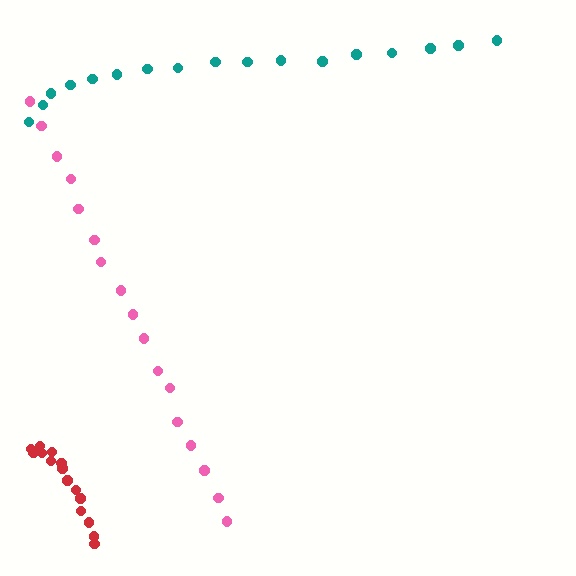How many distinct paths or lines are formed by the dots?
There are 3 distinct paths.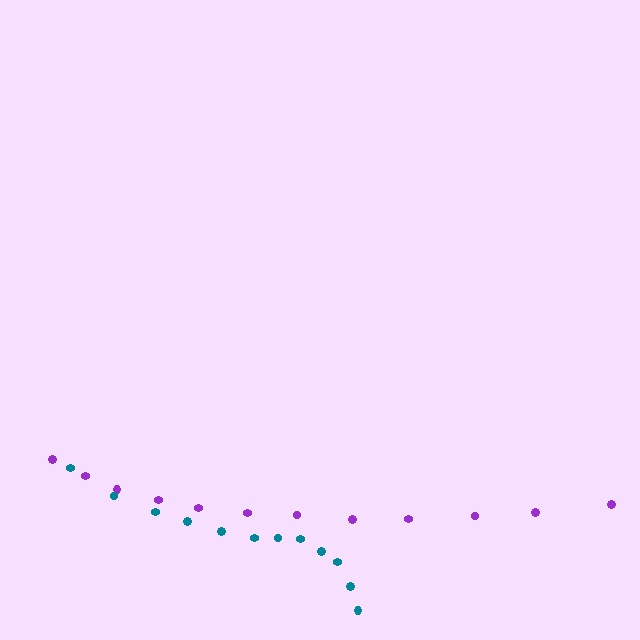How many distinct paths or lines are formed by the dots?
There are 2 distinct paths.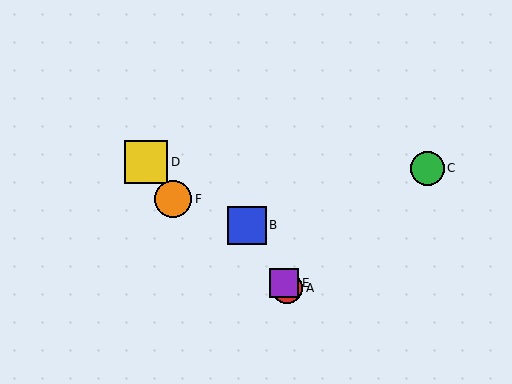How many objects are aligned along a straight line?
3 objects (A, B, E) are aligned along a straight line.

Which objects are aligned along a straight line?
Objects A, B, E are aligned along a straight line.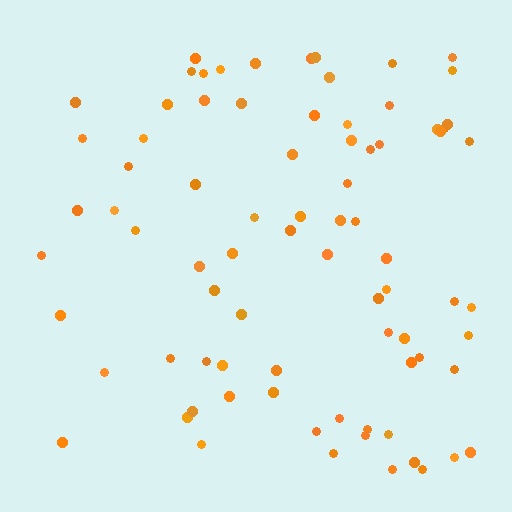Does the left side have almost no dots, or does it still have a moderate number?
Still a moderate number, just noticeably fewer than the right.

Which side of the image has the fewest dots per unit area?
The left.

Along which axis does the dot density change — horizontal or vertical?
Horizontal.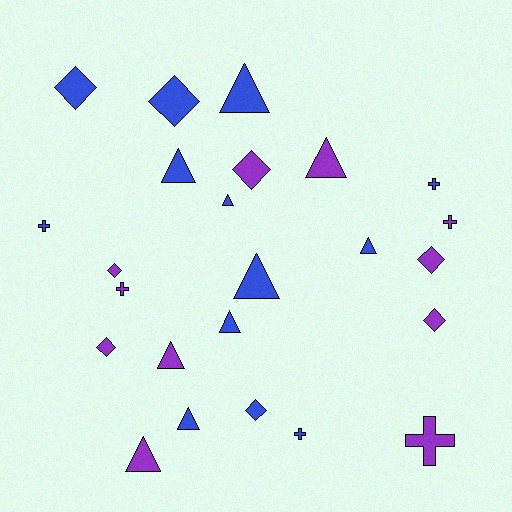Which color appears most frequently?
Blue, with 13 objects.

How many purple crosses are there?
There are 3 purple crosses.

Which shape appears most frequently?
Triangle, with 10 objects.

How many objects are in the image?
There are 24 objects.